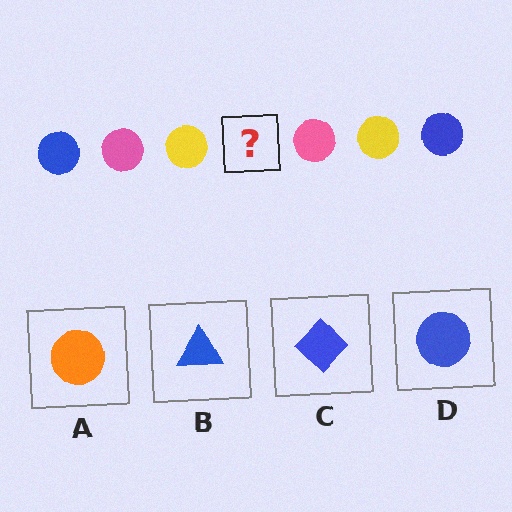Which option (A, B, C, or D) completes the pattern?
D.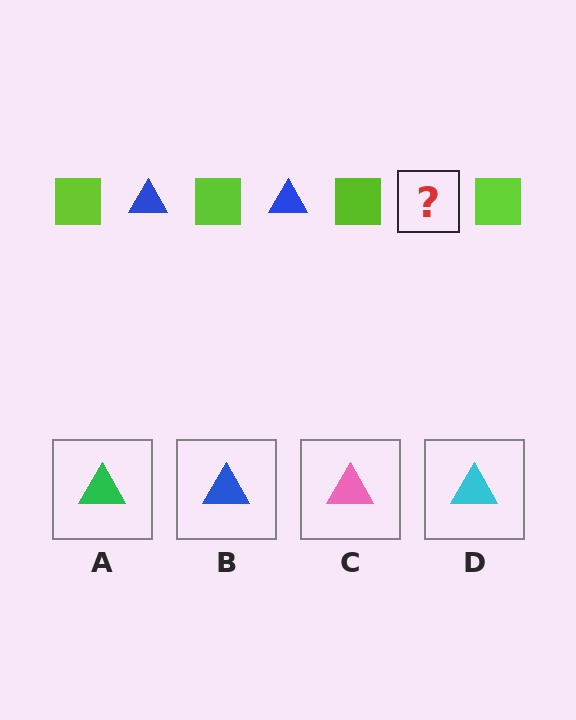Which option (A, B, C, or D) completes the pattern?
B.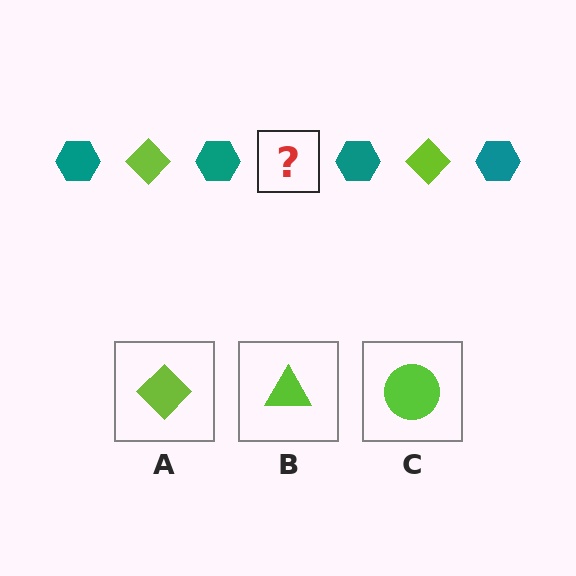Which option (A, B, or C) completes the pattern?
A.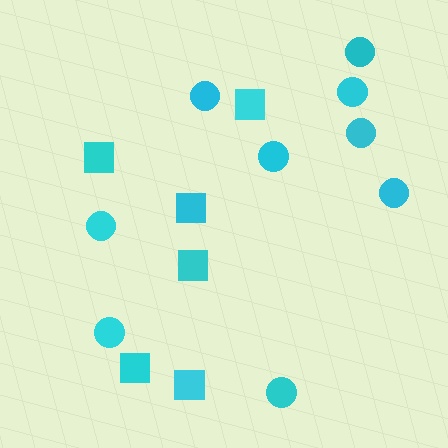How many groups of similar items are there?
There are 2 groups: one group of squares (6) and one group of circles (9).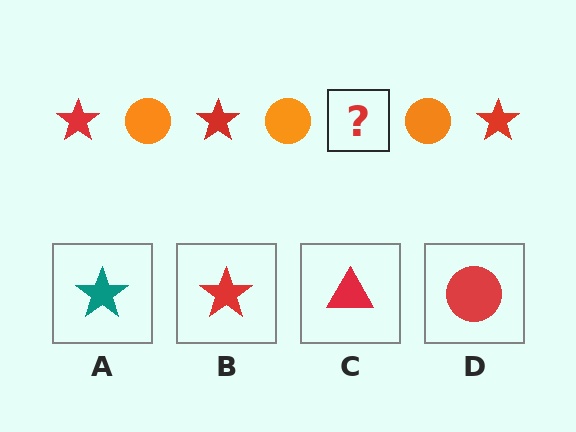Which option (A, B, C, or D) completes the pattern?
B.